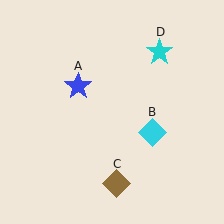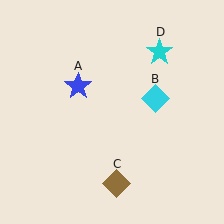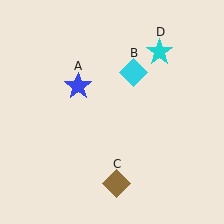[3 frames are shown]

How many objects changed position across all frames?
1 object changed position: cyan diamond (object B).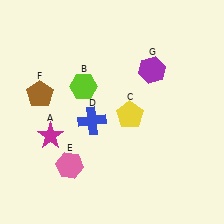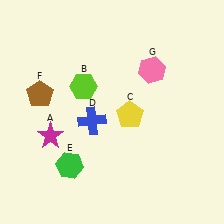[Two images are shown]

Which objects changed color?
E changed from pink to green. G changed from purple to pink.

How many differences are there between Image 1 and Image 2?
There are 2 differences between the two images.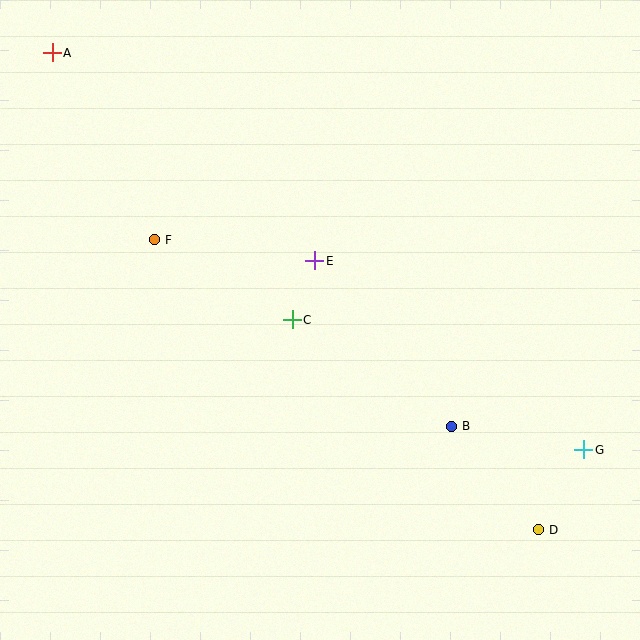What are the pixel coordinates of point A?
Point A is at (52, 53).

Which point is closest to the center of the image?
Point C at (292, 320) is closest to the center.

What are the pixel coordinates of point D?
Point D is at (538, 530).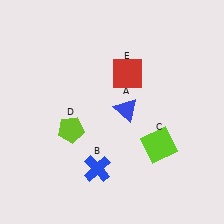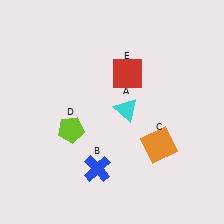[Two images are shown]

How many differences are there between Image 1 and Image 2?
There are 2 differences between the two images.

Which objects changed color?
A changed from blue to cyan. C changed from lime to orange.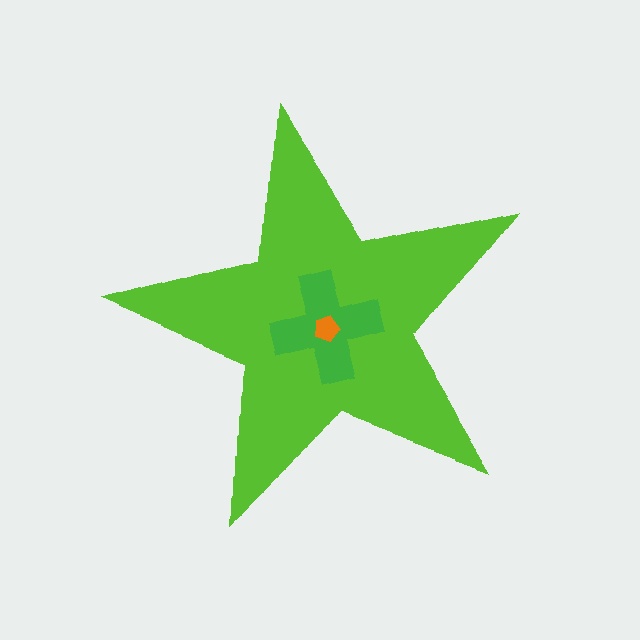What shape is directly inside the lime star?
The green cross.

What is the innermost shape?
The orange pentagon.